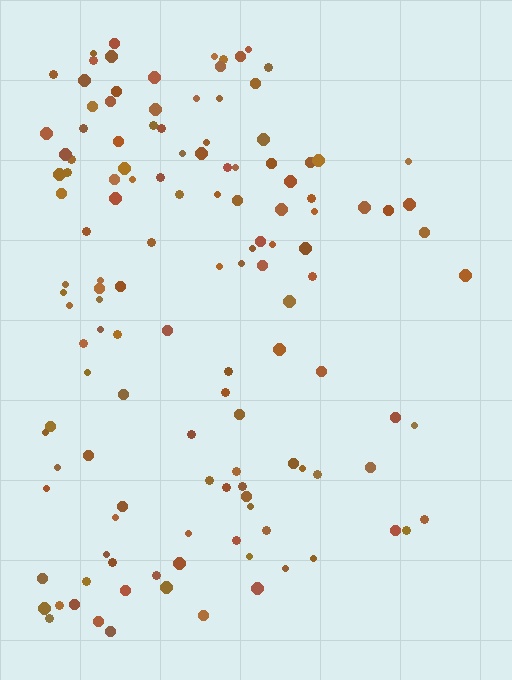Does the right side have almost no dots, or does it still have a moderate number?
Still a moderate number, just noticeably fewer than the left.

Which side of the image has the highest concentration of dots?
The left.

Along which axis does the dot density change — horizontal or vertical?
Horizontal.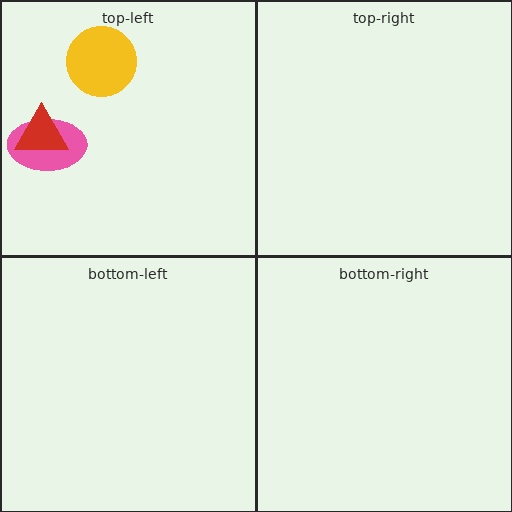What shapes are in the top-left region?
The pink ellipse, the red triangle, the yellow circle.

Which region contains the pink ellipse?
The top-left region.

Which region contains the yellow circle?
The top-left region.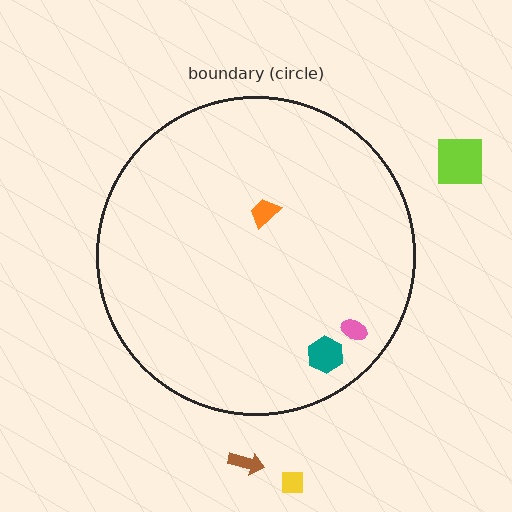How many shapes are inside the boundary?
3 inside, 3 outside.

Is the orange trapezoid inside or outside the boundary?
Inside.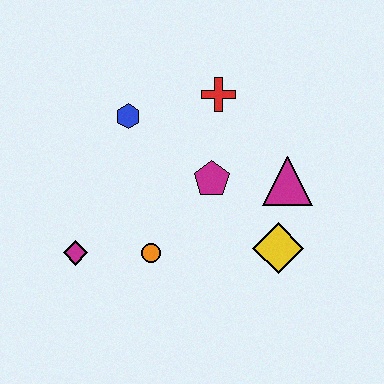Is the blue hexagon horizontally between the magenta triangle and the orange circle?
No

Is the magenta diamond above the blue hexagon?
No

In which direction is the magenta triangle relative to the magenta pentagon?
The magenta triangle is to the right of the magenta pentagon.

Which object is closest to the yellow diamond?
The magenta triangle is closest to the yellow diamond.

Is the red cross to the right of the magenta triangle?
No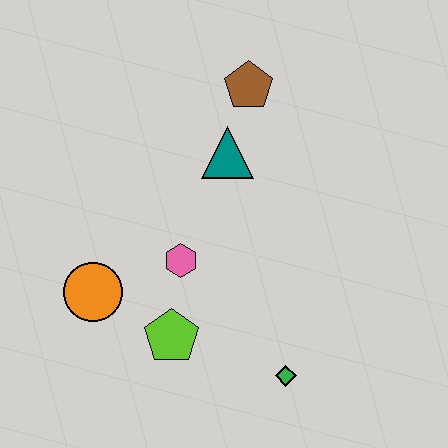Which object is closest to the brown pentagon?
The teal triangle is closest to the brown pentagon.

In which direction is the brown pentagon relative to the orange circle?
The brown pentagon is above the orange circle.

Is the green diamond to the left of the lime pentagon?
No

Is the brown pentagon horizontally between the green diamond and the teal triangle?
Yes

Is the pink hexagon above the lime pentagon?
Yes